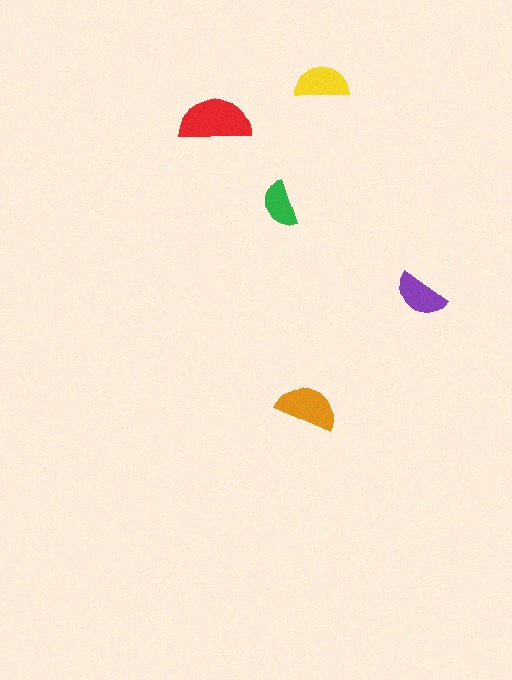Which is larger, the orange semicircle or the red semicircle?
The red one.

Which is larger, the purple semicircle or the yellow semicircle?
The yellow one.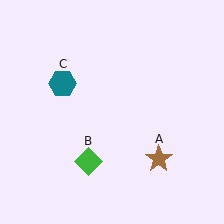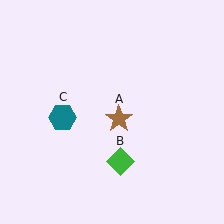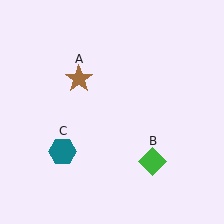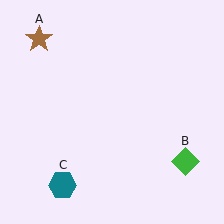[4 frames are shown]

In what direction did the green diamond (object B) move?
The green diamond (object B) moved right.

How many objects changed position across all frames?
3 objects changed position: brown star (object A), green diamond (object B), teal hexagon (object C).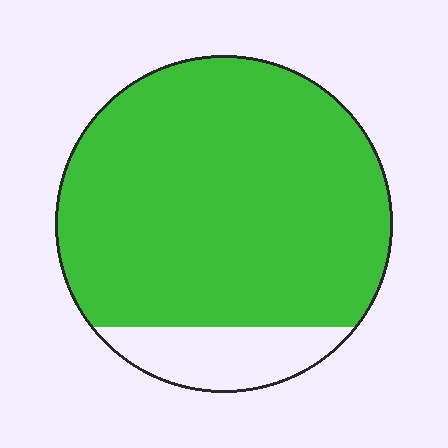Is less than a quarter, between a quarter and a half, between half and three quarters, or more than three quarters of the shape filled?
More than three quarters.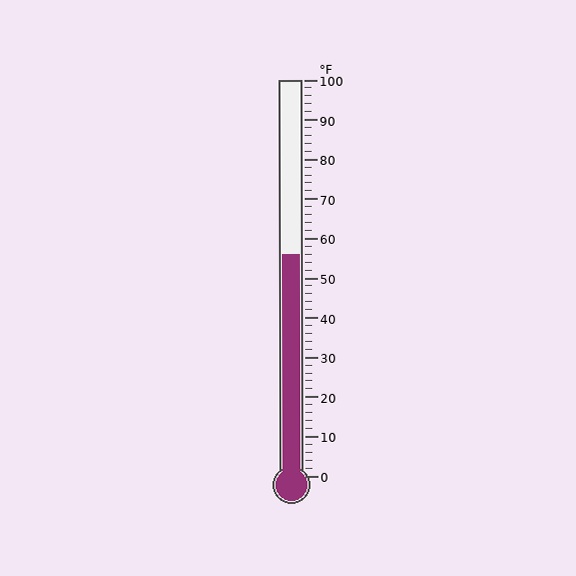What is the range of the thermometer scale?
The thermometer scale ranges from 0°F to 100°F.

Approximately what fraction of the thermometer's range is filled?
The thermometer is filled to approximately 55% of its range.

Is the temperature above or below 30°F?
The temperature is above 30°F.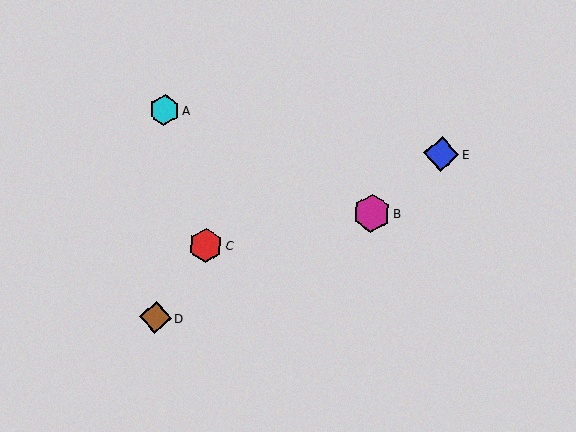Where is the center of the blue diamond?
The center of the blue diamond is at (441, 154).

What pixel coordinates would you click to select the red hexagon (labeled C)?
Click at (206, 245) to select the red hexagon C.